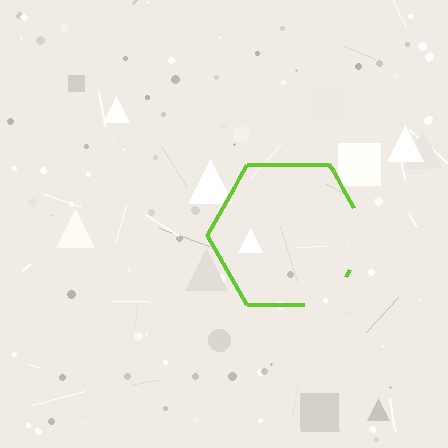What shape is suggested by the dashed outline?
The dashed outline suggests a hexagon.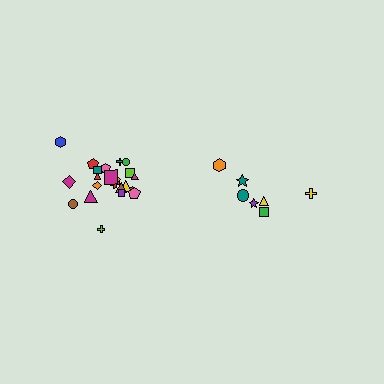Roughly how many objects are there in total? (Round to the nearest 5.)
Roughly 30 objects in total.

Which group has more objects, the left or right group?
The left group.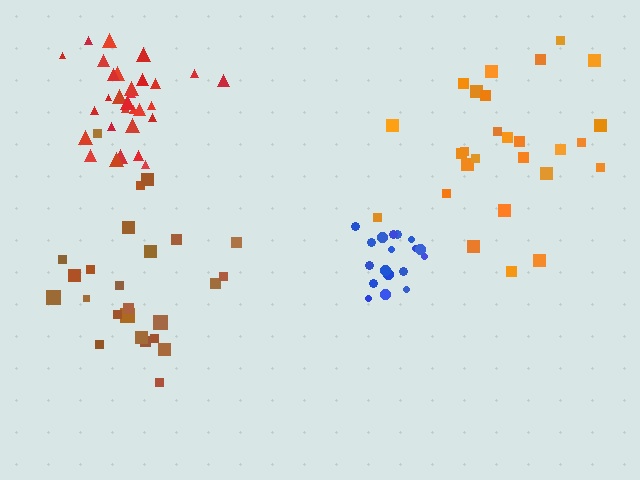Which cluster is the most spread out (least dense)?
Orange.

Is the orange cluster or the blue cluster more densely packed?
Blue.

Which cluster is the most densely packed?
Blue.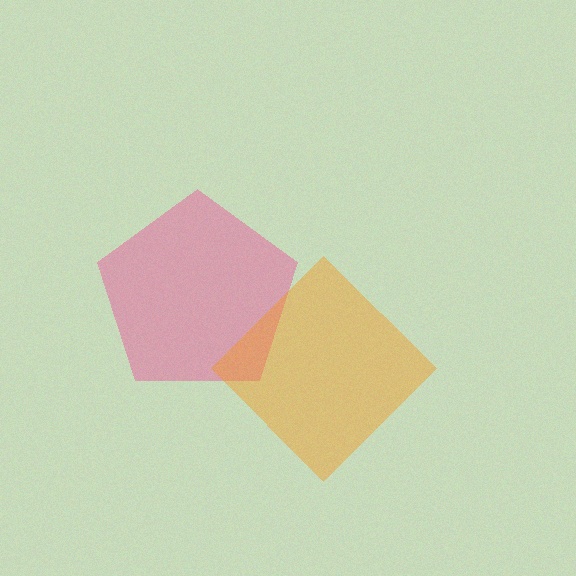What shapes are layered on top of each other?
The layered shapes are: a pink pentagon, an orange diamond.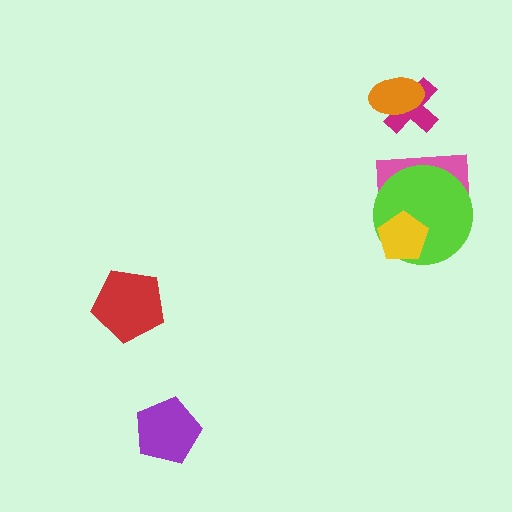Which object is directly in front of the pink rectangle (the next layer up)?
The lime circle is directly in front of the pink rectangle.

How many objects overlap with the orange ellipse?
1 object overlaps with the orange ellipse.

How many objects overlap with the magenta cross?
1 object overlaps with the magenta cross.